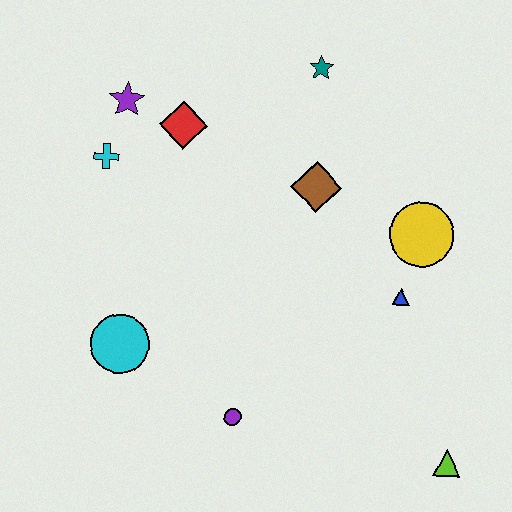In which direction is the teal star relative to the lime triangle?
The teal star is above the lime triangle.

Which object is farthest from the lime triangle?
The purple star is farthest from the lime triangle.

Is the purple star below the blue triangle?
No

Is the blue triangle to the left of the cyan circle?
No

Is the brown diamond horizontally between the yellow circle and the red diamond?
Yes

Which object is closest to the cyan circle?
The purple circle is closest to the cyan circle.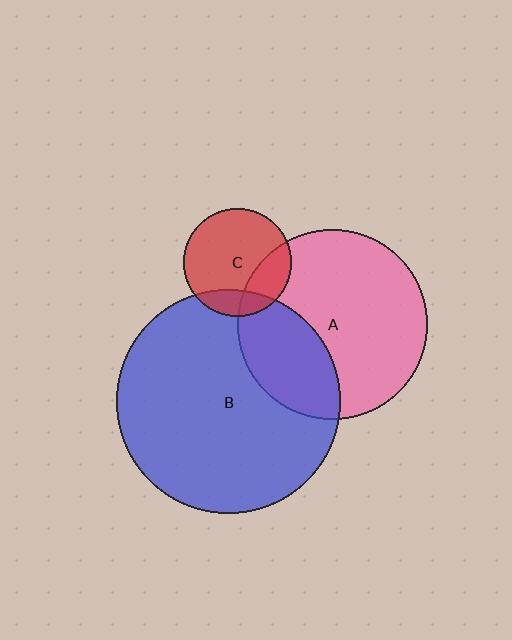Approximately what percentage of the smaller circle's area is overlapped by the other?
Approximately 25%.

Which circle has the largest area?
Circle B (blue).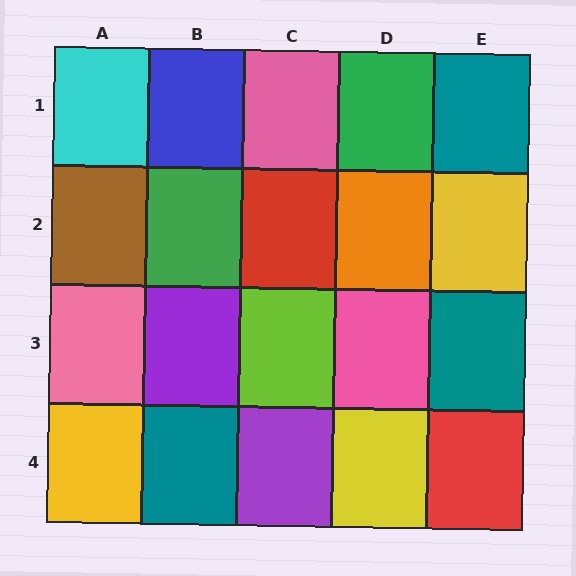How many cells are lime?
1 cell is lime.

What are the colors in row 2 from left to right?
Brown, green, red, orange, yellow.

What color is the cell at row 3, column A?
Pink.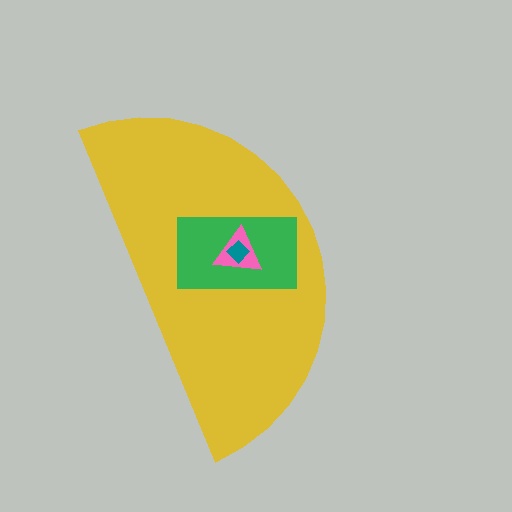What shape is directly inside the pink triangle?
The teal diamond.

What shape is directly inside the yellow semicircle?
The green rectangle.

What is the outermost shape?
The yellow semicircle.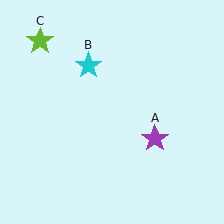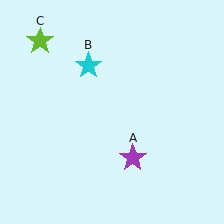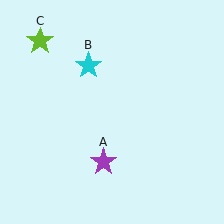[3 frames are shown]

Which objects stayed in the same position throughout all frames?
Cyan star (object B) and lime star (object C) remained stationary.